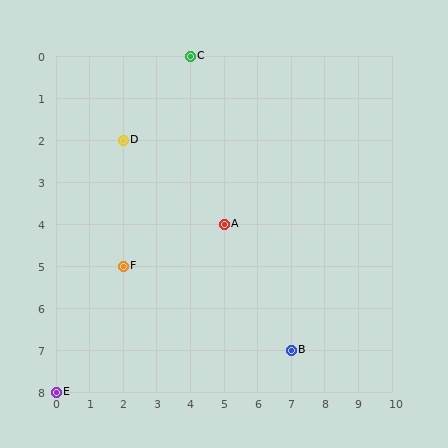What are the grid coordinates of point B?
Point B is at grid coordinates (7, 7).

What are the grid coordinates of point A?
Point A is at grid coordinates (5, 4).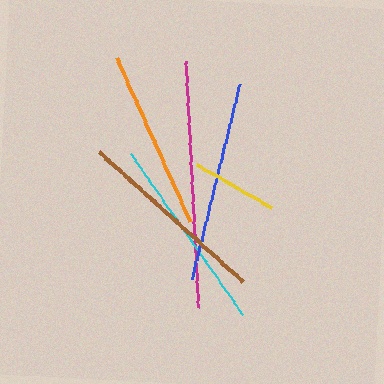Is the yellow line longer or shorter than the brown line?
The brown line is longer than the yellow line.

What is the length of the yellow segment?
The yellow segment is approximately 86 pixels long.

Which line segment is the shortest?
The yellow line is the shortest at approximately 86 pixels.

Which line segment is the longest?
The magenta line is the longest at approximately 247 pixels.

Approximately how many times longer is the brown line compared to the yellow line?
The brown line is approximately 2.3 times the length of the yellow line.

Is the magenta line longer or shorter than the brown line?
The magenta line is longer than the brown line.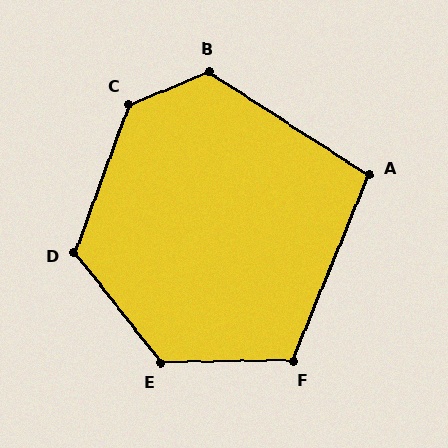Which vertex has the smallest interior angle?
A, at approximately 101 degrees.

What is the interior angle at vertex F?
Approximately 113 degrees (obtuse).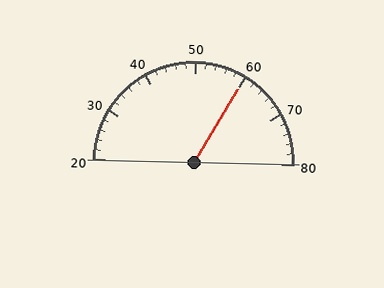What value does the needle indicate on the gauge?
The needle indicates approximately 60.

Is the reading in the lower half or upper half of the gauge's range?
The reading is in the upper half of the range (20 to 80).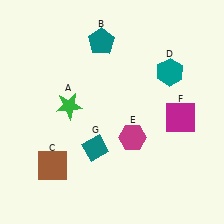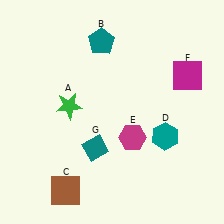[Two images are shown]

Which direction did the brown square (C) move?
The brown square (C) moved down.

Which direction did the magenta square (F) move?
The magenta square (F) moved up.